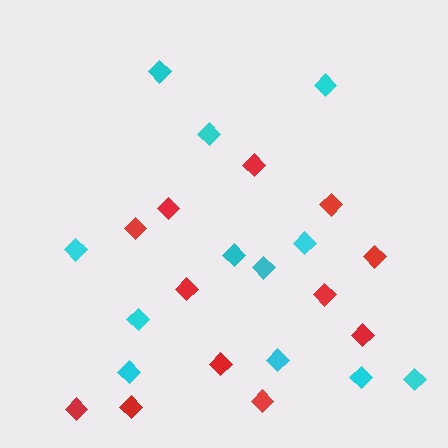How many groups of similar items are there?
There are 2 groups: one group of red diamonds (12) and one group of cyan diamonds (12).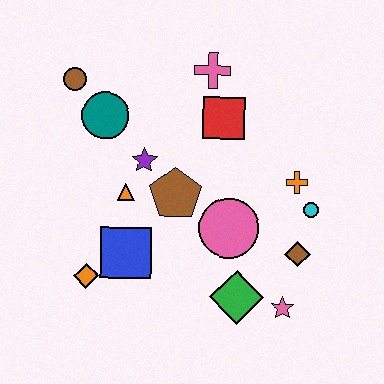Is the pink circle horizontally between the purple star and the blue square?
No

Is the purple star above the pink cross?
No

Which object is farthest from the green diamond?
The brown circle is farthest from the green diamond.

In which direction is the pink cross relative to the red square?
The pink cross is above the red square.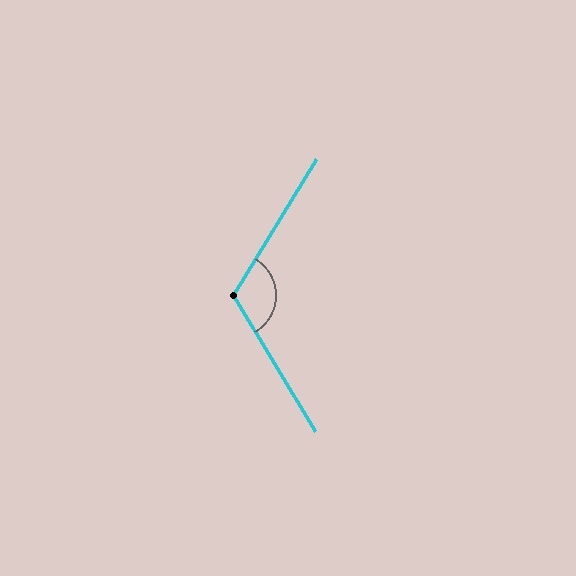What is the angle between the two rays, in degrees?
Approximately 117 degrees.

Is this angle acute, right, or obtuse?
It is obtuse.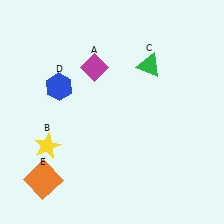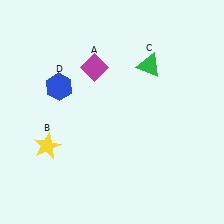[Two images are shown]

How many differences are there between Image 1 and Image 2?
There is 1 difference between the two images.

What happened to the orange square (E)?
The orange square (E) was removed in Image 2. It was in the bottom-left area of Image 1.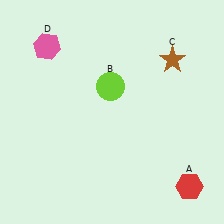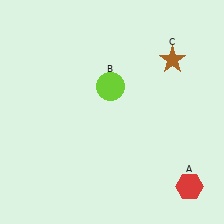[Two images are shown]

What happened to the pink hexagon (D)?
The pink hexagon (D) was removed in Image 2. It was in the top-left area of Image 1.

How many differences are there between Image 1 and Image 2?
There is 1 difference between the two images.